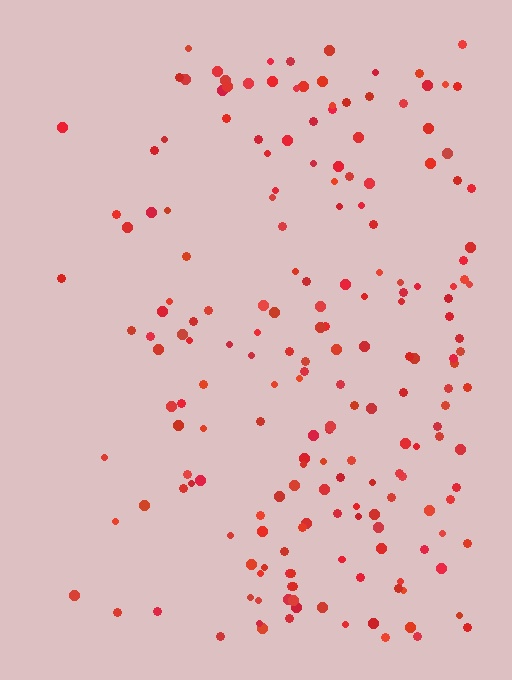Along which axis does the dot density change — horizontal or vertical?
Horizontal.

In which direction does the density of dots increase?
From left to right, with the right side densest.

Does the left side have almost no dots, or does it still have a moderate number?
Still a moderate number, just noticeably fewer than the right.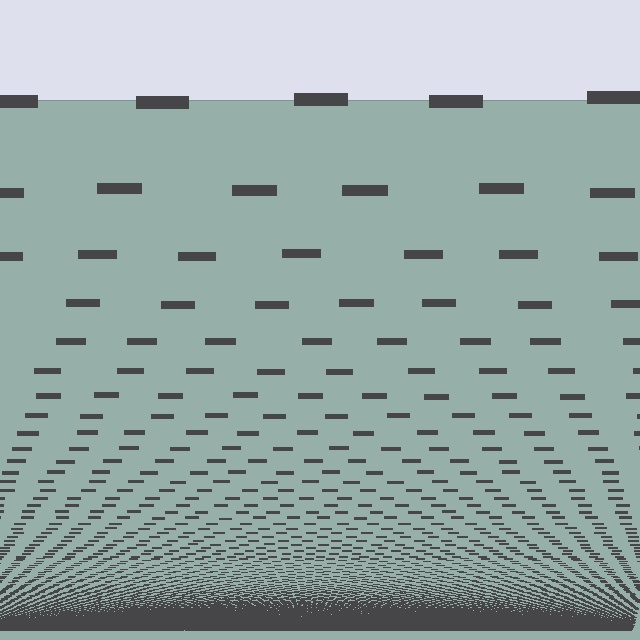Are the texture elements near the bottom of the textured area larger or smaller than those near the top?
Smaller. The gradient is inverted — elements near the bottom are smaller and denser.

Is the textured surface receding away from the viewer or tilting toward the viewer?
The surface appears to tilt toward the viewer. Texture elements get larger and sparser toward the top.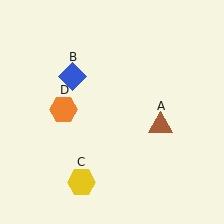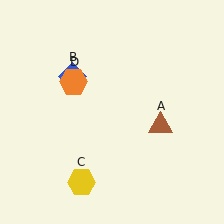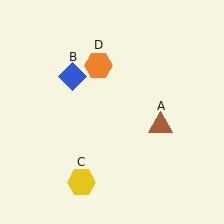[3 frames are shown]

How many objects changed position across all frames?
1 object changed position: orange hexagon (object D).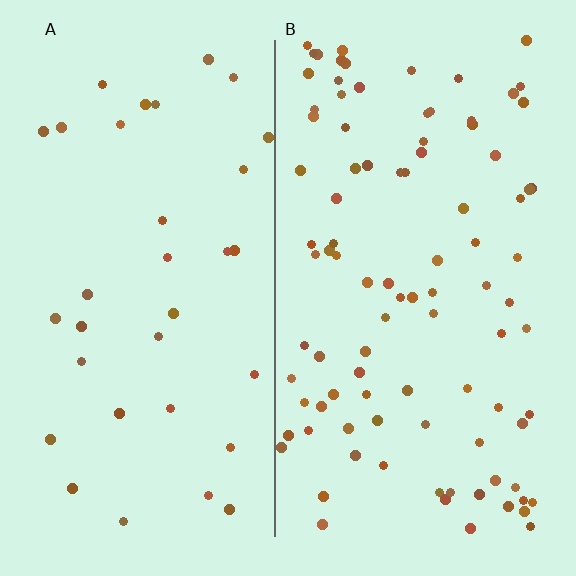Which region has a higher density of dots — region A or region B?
B (the right).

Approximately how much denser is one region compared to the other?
Approximately 2.9× — region B over region A.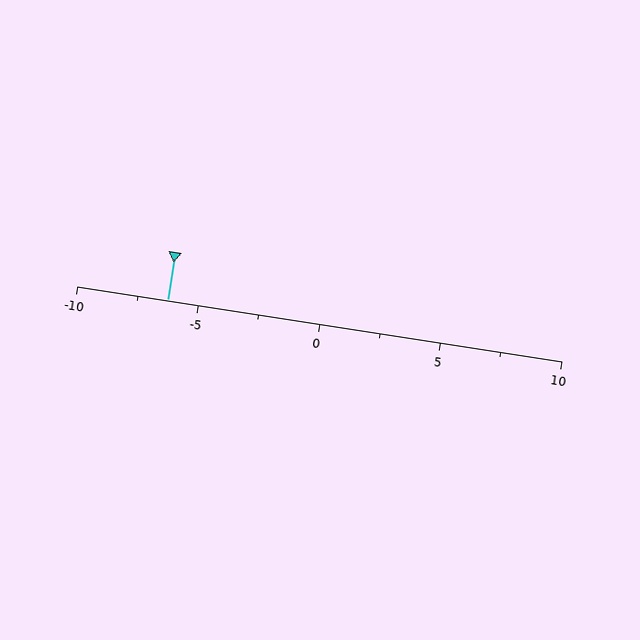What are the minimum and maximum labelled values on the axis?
The axis runs from -10 to 10.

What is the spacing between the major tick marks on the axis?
The major ticks are spaced 5 apart.